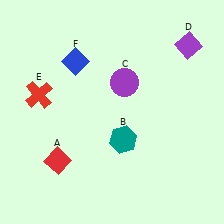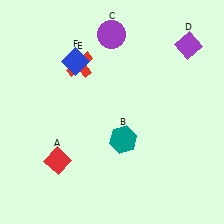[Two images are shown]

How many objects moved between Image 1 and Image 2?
2 objects moved between the two images.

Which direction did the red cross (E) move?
The red cross (E) moved right.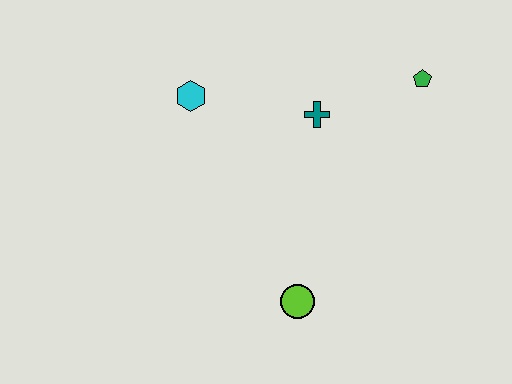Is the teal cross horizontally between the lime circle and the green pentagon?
Yes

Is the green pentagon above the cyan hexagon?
Yes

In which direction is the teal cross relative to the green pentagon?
The teal cross is to the left of the green pentagon.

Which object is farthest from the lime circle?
The green pentagon is farthest from the lime circle.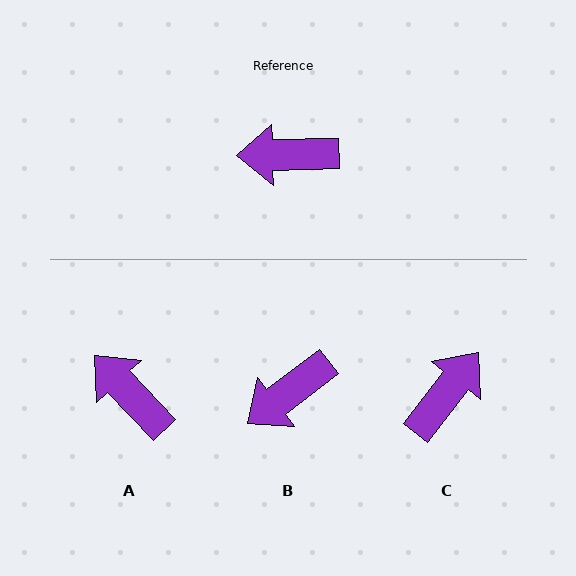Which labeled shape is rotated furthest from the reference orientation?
C, about 129 degrees away.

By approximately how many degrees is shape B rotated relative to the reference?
Approximately 36 degrees counter-clockwise.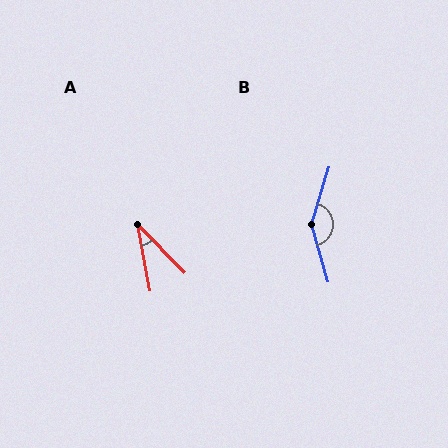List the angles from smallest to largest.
A (33°), B (147°).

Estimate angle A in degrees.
Approximately 33 degrees.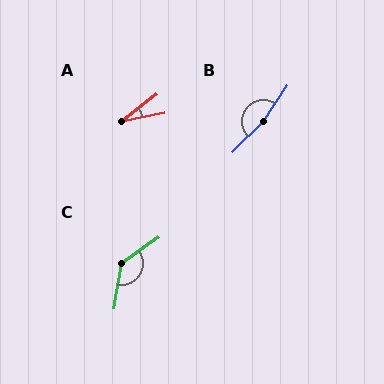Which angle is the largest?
B, at approximately 168 degrees.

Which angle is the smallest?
A, at approximately 27 degrees.